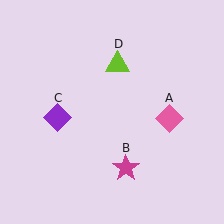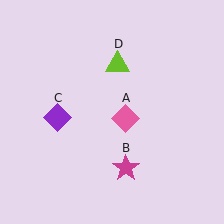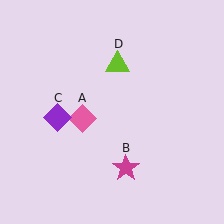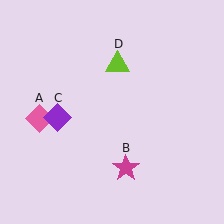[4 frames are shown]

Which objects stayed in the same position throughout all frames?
Magenta star (object B) and purple diamond (object C) and lime triangle (object D) remained stationary.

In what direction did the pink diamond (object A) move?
The pink diamond (object A) moved left.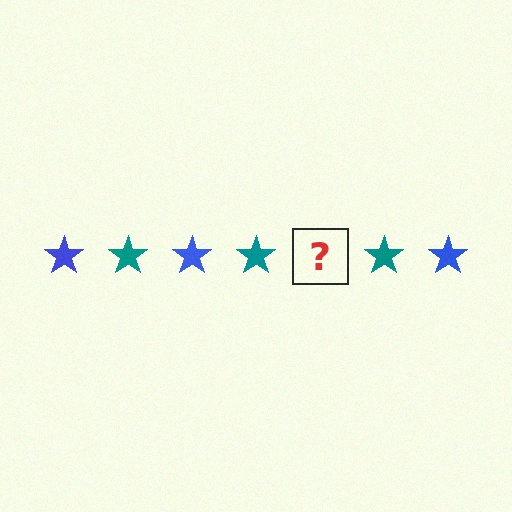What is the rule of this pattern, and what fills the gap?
The rule is that the pattern cycles through blue, teal stars. The gap should be filled with a blue star.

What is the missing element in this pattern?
The missing element is a blue star.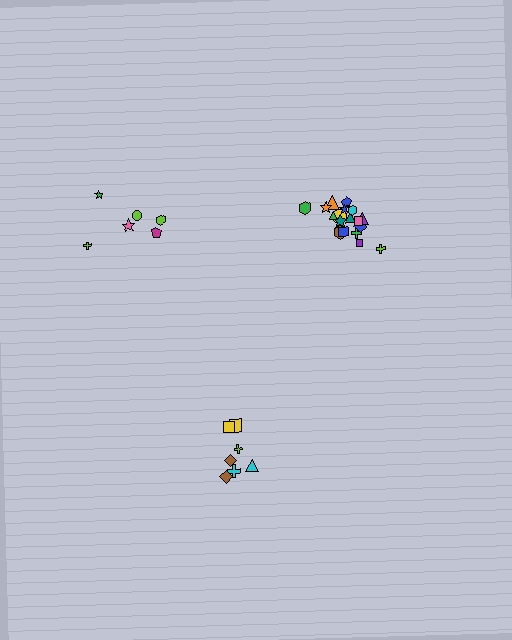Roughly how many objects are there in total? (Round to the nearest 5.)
Roughly 30 objects in total.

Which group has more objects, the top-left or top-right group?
The top-right group.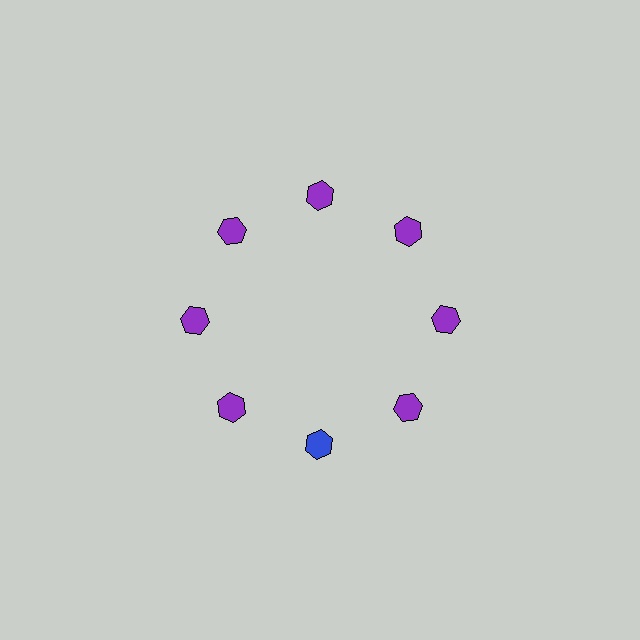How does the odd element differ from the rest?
It has a different color: blue instead of purple.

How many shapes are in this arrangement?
There are 8 shapes arranged in a ring pattern.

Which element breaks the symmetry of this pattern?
The blue hexagon at roughly the 6 o'clock position breaks the symmetry. All other shapes are purple hexagons.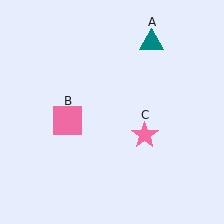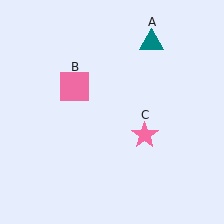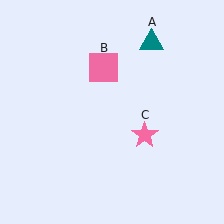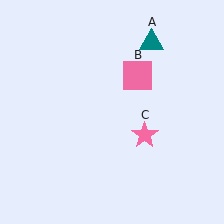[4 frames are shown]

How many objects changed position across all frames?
1 object changed position: pink square (object B).